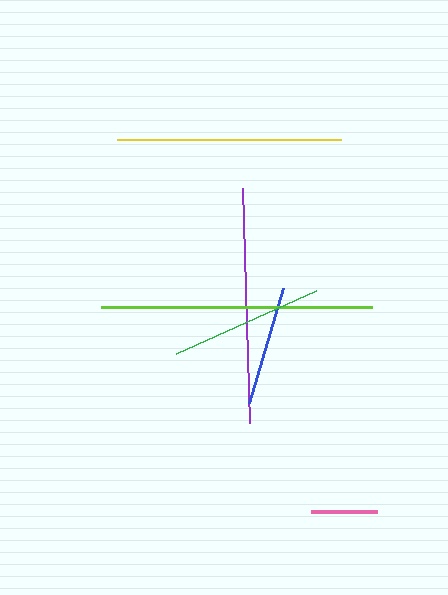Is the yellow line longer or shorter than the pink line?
The yellow line is longer than the pink line.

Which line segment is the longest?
The lime line is the longest at approximately 272 pixels.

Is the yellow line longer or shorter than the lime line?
The lime line is longer than the yellow line.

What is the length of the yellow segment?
The yellow segment is approximately 224 pixels long.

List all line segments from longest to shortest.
From longest to shortest: lime, purple, yellow, green, blue, pink.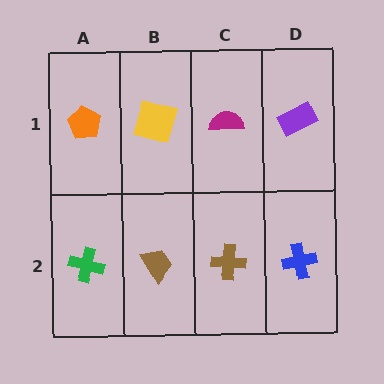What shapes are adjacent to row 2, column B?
A yellow square (row 1, column B), a green cross (row 2, column A), a brown cross (row 2, column C).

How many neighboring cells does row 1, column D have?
2.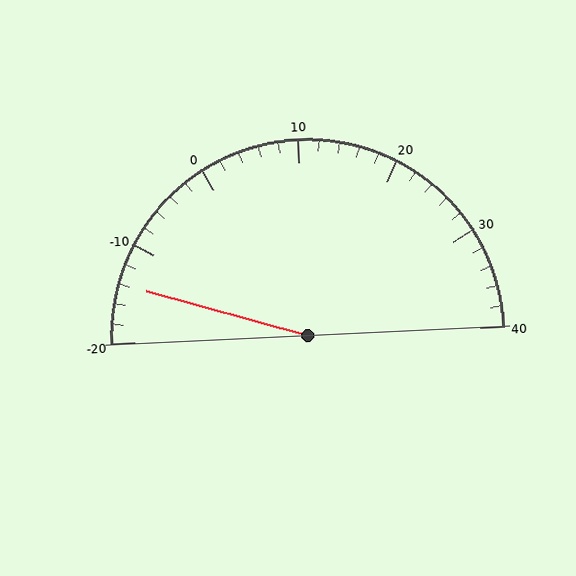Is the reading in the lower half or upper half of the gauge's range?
The reading is in the lower half of the range (-20 to 40).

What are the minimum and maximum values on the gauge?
The gauge ranges from -20 to 40.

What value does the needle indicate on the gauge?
The needle indicates approximately -14.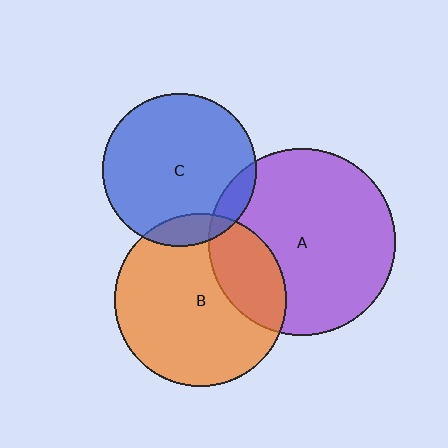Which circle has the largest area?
Circle A (purple).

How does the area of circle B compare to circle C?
Approximately 1.3 times.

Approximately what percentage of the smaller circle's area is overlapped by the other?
Approximately 10%.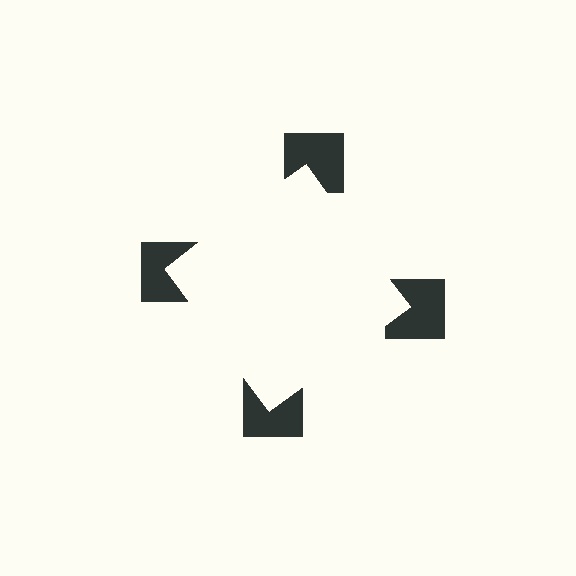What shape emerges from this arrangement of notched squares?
An illusory square — its edges are inferred from the aligned wedge cuts in the notched squares, not physically drawn.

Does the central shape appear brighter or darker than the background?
It typically appears slightly brighter than the background, even though no actual brightness change is drawn.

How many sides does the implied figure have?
4 sides.